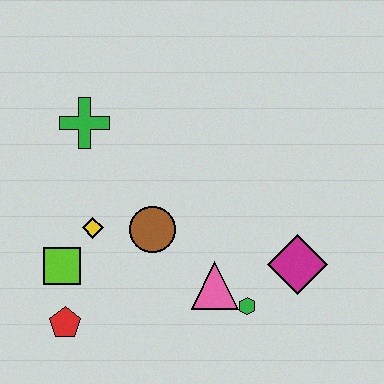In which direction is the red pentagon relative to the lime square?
The red pentagon is below the lime square.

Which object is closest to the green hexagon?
The pink triangle is closest to the green hexagon.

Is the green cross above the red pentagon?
Yes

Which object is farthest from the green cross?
The magenta diamond is farthest from the green cross.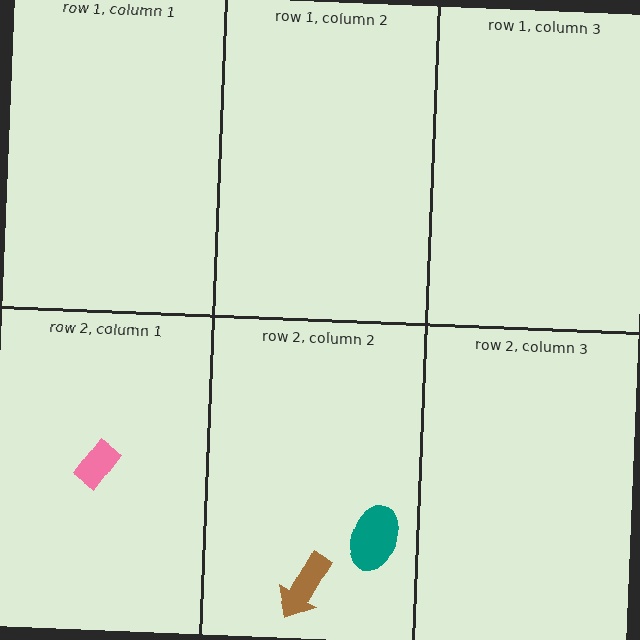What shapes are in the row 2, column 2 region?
The brown arrow, the teal ellipse.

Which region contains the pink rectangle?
The row 2, column 1 region.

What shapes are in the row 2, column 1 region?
The pink rectangle.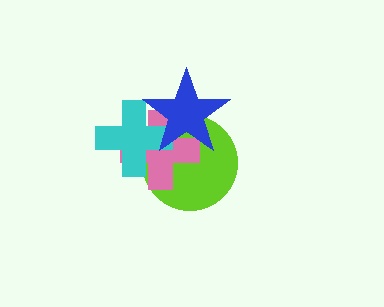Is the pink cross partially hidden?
Yes, it is partially covered by another shape.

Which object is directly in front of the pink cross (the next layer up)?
The cyan cross is directly in front of the pink cross.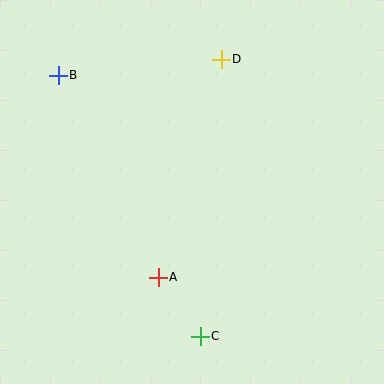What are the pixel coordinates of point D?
Point D is at (221, 59).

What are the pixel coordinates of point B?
Point B is at (58, 75).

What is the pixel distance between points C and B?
The distance between C and B is 297 pixels.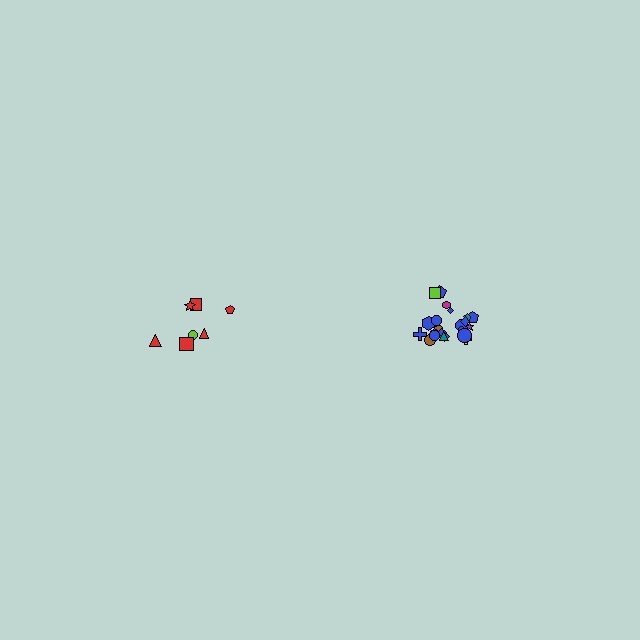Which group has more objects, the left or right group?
The right group.